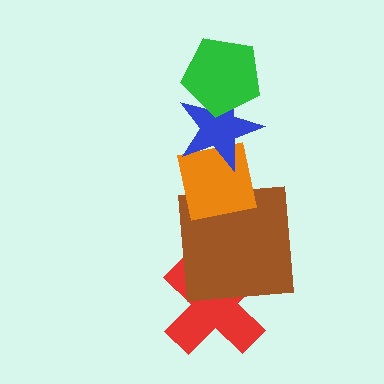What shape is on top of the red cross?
The brown square is on top of the red cross.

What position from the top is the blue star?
The blue star is 2nd from the top.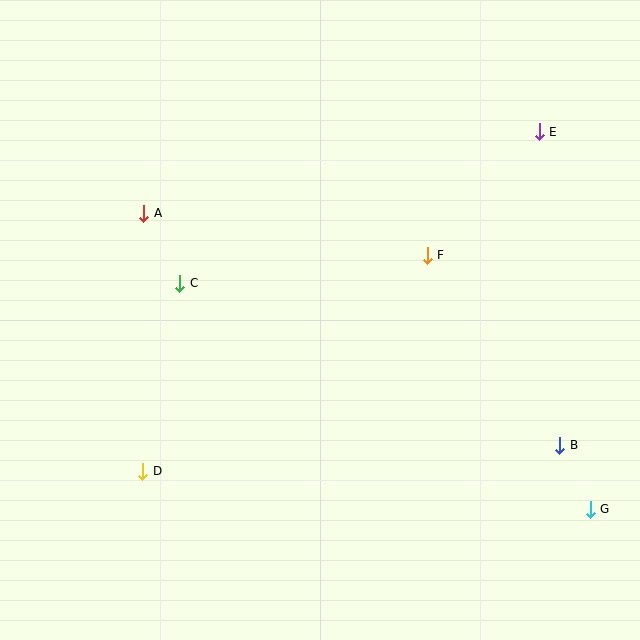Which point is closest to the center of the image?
Point F at (427, 255) is closest to the center.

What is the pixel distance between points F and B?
The distance between F and B is 231 pixels.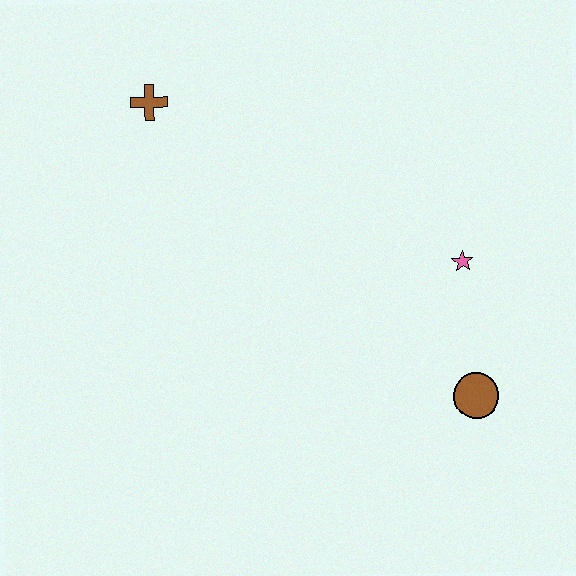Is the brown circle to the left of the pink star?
No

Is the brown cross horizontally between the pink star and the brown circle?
No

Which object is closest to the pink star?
The brown circle is closest to the pink star.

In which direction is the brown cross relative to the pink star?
The brown cross is to the left of the pink star.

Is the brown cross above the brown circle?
Yes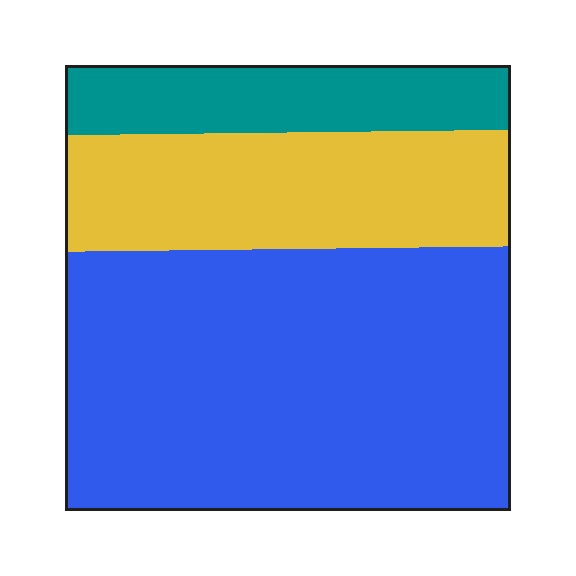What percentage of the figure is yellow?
Yellow takes up about one quarter (1/4) of the figure.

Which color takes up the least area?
Teal, at roughly 15%.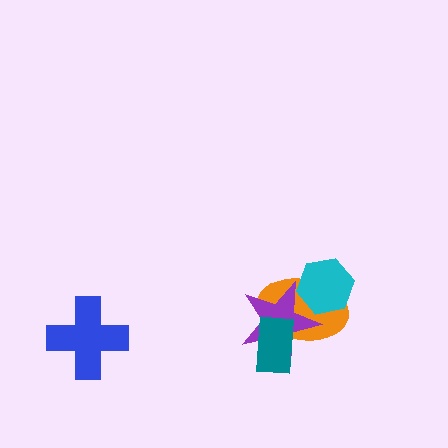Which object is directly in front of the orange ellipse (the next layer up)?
The purple star is directly in front of the orange ellipse.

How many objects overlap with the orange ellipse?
3 objects overlap with the orange ellipse.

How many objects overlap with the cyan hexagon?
2 objects overlap with the cyan hexagon.